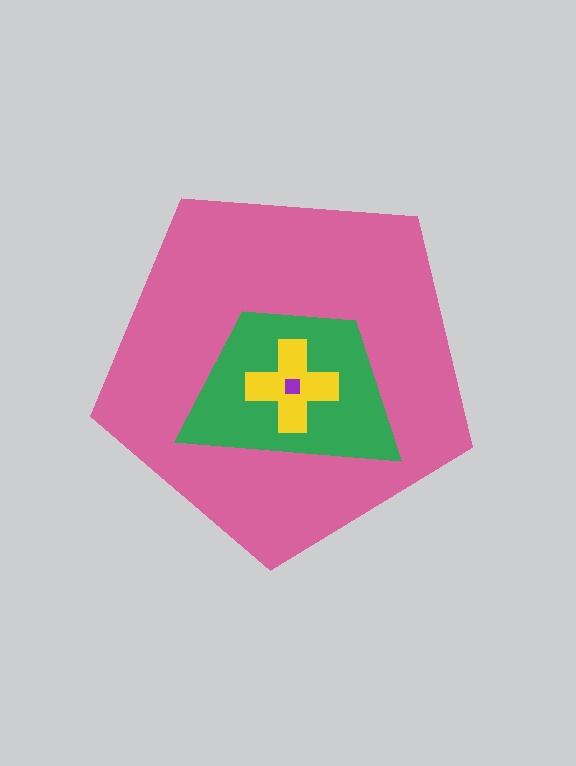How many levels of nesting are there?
4.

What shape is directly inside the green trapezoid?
The yellow cross.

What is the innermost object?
The purple square.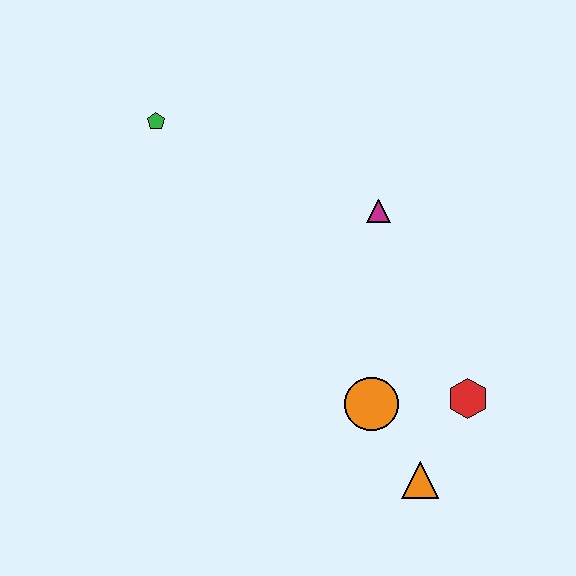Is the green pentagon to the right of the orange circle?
No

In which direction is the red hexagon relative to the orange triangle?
The red hexagon is above the orange triangle.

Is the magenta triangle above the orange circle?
Yes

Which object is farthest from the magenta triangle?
The orange triangle is farthest from the magenta triangle.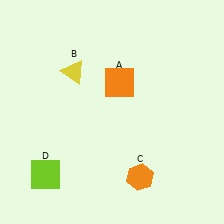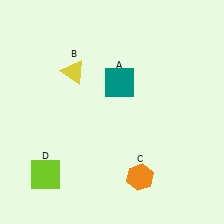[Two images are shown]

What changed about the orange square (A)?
In Image 1, A is orange. In Image 2, it changed to teal.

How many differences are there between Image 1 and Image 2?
There is 1 difference between the two images.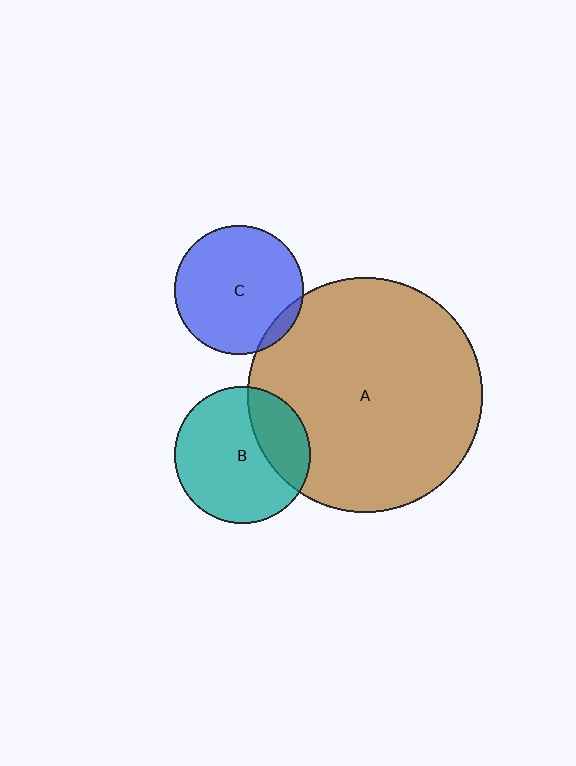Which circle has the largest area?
Circle A (brown).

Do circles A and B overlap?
Yes.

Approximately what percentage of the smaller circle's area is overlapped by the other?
Approximately 25%.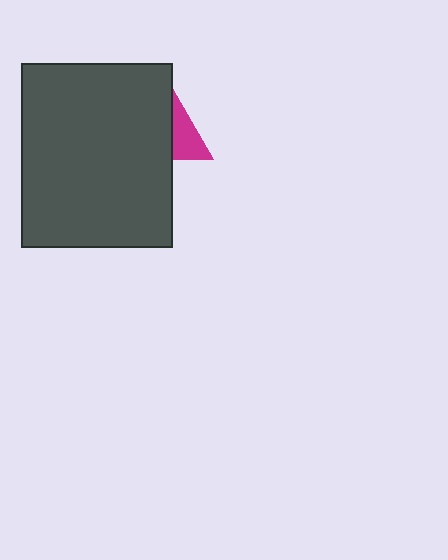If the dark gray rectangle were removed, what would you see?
You would see the complete magenta triangle.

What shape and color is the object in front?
The object in front is a dark gray rectangle.